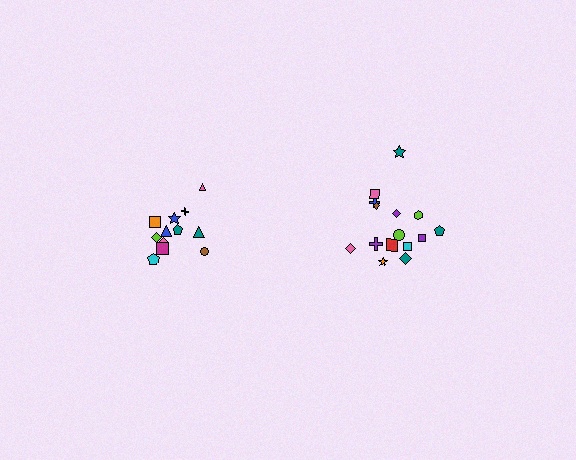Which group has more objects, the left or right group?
The right group.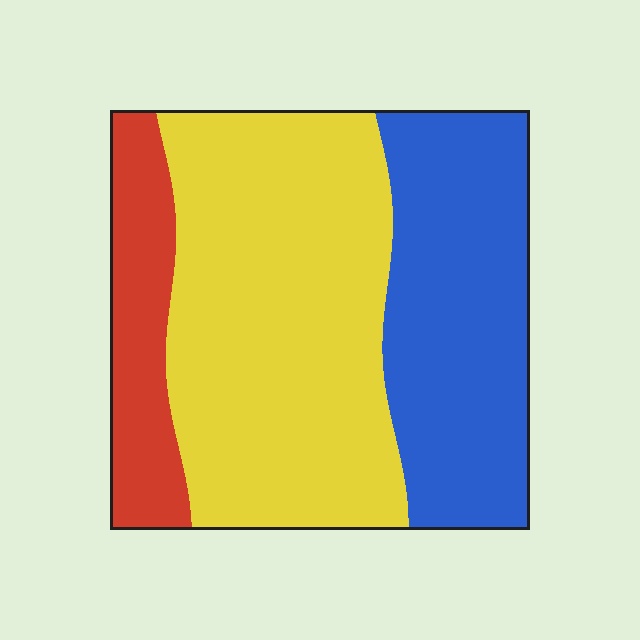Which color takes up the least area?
Red, at roughly 15%.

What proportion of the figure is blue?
Blue covers roughly 35% of the figure.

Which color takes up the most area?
Yellow, at roughly 50%.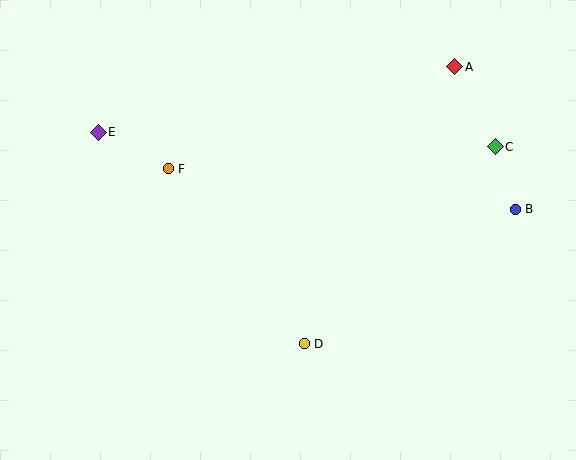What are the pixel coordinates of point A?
Point A is at (455, 67).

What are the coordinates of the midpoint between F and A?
The midpoint between F and A is at (311, 118).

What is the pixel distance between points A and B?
The distance between A and B is 155 pixels.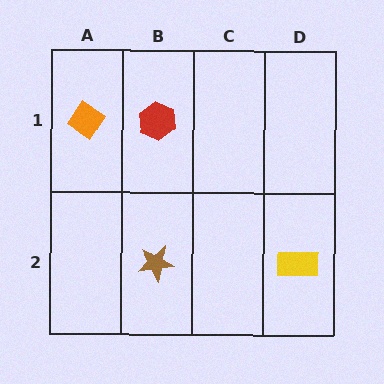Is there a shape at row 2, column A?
No, that cell is empty.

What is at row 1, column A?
An orange diamond.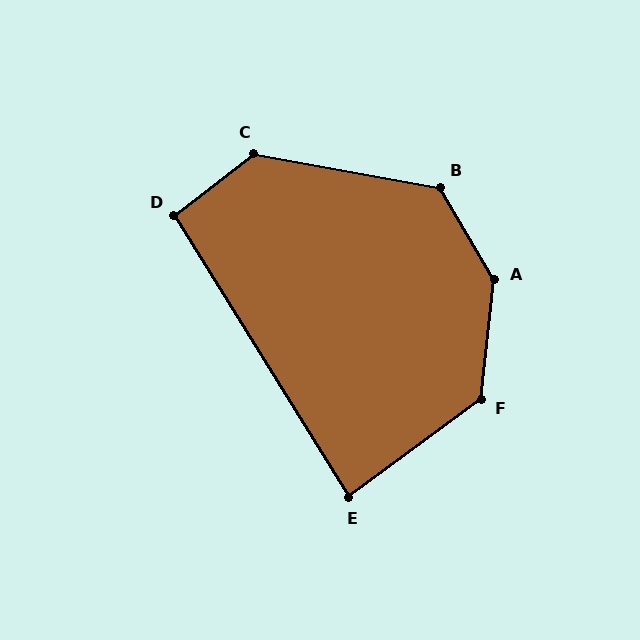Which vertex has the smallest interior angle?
E, at approximately 85 degrees.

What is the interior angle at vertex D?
Approximately 96 degrees (obtuse).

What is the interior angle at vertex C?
Approximately 132 degrees (obtuse).